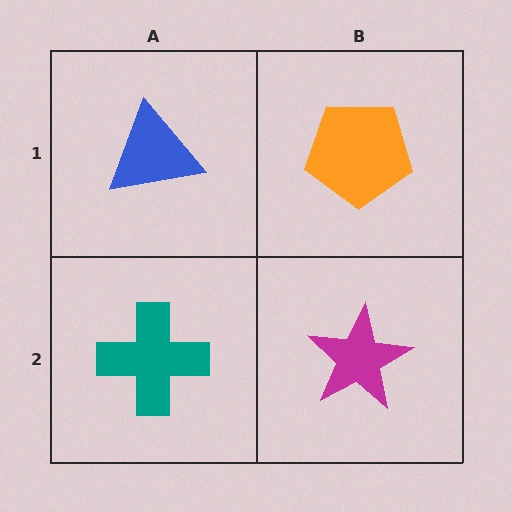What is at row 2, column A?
A teal cross.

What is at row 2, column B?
A magenta star.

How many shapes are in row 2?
2 shapes.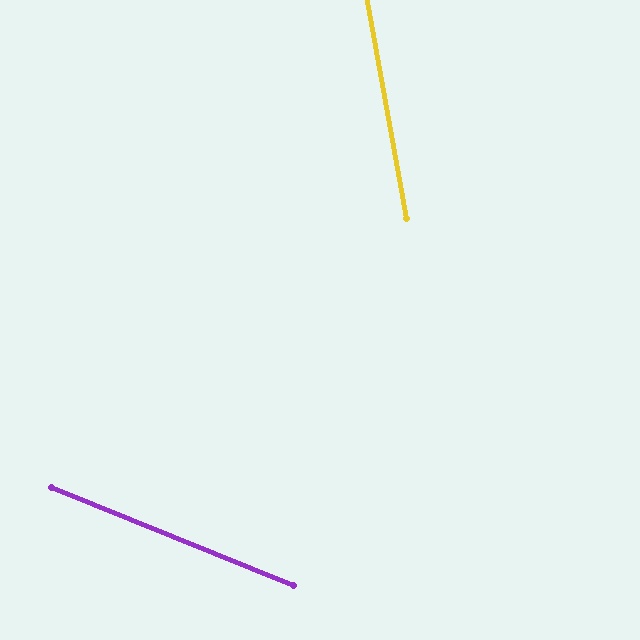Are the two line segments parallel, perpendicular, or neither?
Neither parallel nor perpendicular — they differ by about 57°.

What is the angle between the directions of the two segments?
Approximately 57 degrees.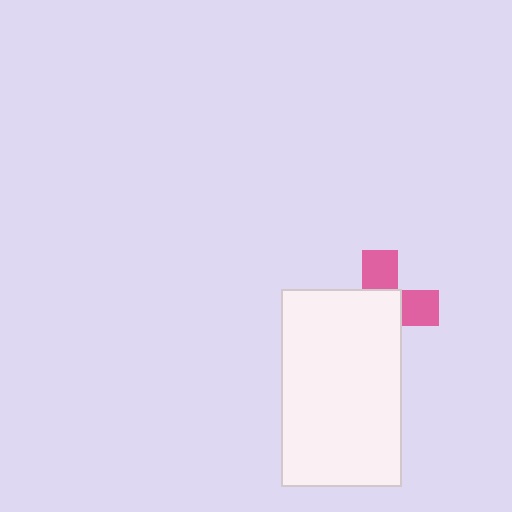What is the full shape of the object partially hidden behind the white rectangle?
The partially hidden object is a pink cross.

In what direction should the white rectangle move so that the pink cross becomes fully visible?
The white rectangle should move toward the lower-left. That is the shortest direction to clear the overlap and leave the pink cross fully visible.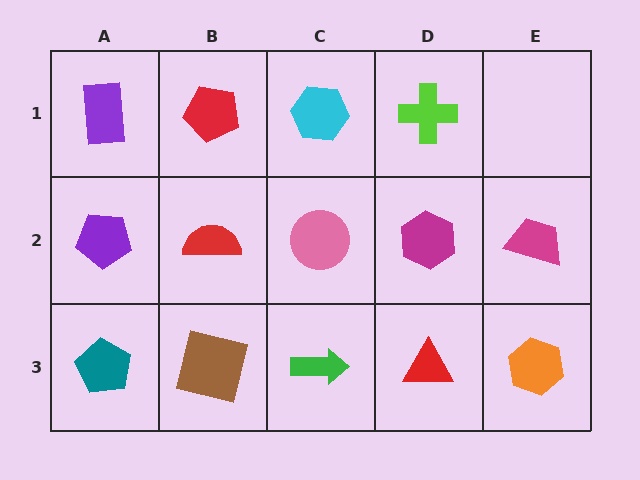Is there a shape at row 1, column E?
No, that cell is empty.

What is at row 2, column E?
A magenta trapezoid.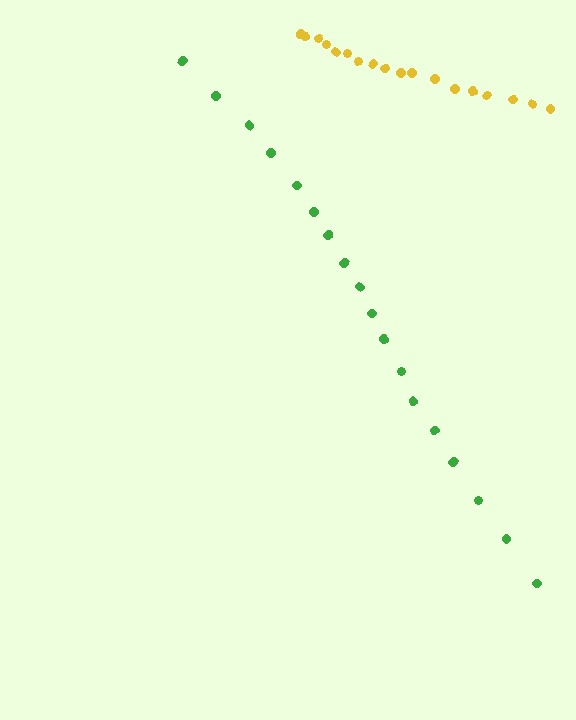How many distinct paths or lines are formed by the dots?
There are 2 distinct paths.